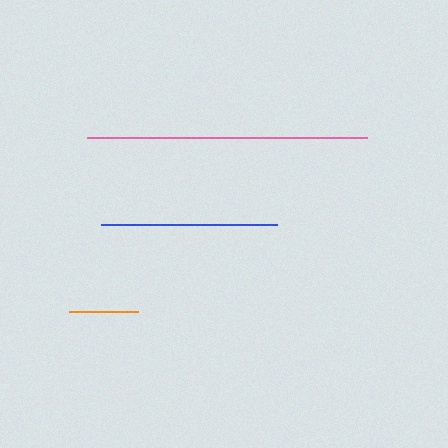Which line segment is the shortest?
The orange line is the shortest at approximately 68 pixels.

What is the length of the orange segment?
The orange segment is approximately 68 pixels long.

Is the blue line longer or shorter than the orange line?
The blue line is longer than the orange line.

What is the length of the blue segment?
The blue segment is approximately 175 pixels long.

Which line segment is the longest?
The pink line is the longest at approximately 280 pixels.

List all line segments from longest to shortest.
From longest to shortest: pink, blue, orange.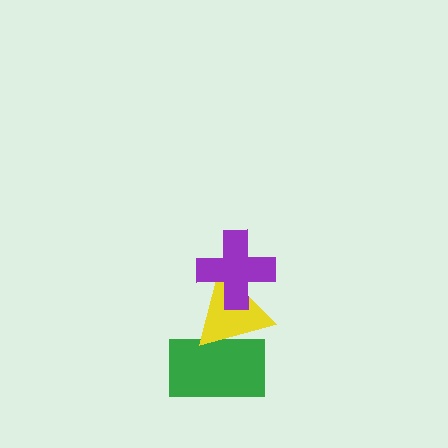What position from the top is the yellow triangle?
The yellow triangle is 2nd from the top.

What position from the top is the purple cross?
The purple cross is 1st from the top.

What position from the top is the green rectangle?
The green rectangle is 3rd from the top.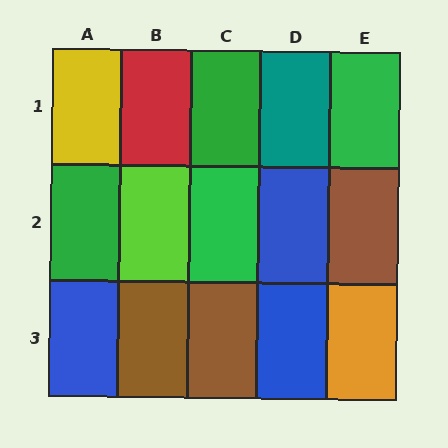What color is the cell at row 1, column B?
Red.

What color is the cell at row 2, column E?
Brown.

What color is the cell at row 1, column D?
Teal.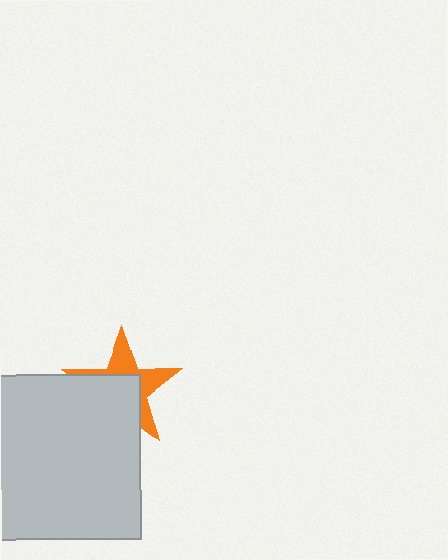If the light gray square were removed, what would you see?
You would see the complete orange star.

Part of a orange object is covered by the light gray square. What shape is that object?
It is a star.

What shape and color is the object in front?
The object in front is a light gray square.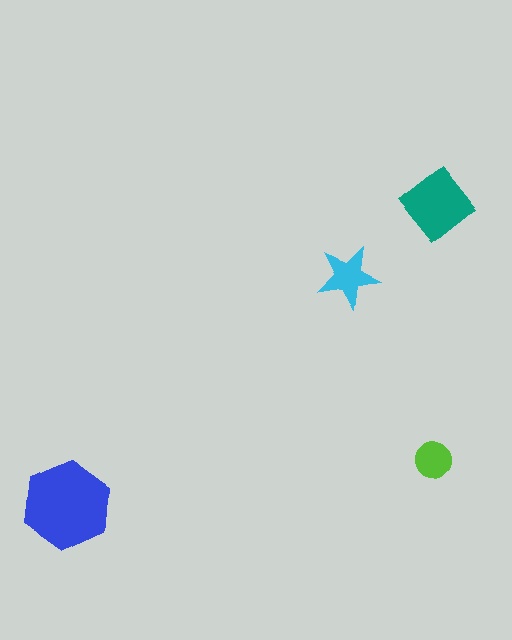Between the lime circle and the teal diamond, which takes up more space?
The teal diamond.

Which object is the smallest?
The lime circle.